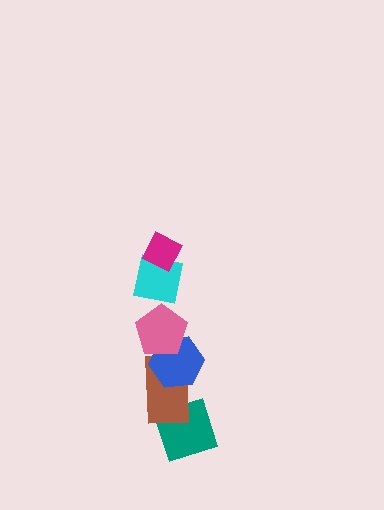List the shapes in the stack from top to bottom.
From top to bottom: the magenta diamond, the cyan square, the pink pentagon, the blue hexagon, the brown rectangle, the teal diamond.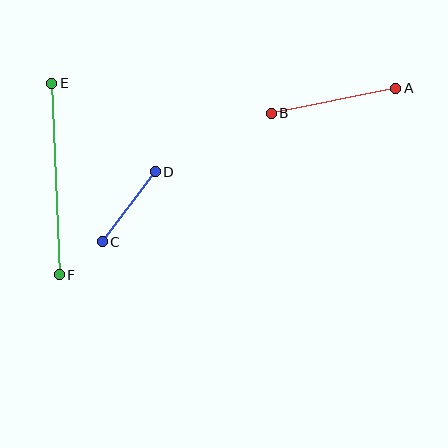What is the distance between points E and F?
The distance is approximately 192 pixels.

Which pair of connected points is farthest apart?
Points E and F are farthest apart.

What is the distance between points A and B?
The distance is approximately 127 pixels.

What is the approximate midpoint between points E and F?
The midpoint is at approximately (55, 179) pixels.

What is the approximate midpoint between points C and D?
The midpoint is at approximately (129, 207) pixels.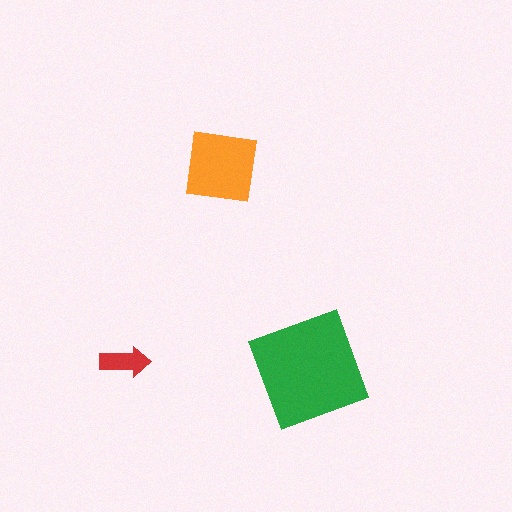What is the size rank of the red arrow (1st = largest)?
3rd.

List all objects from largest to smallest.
The green square, the orange square, the red arrow.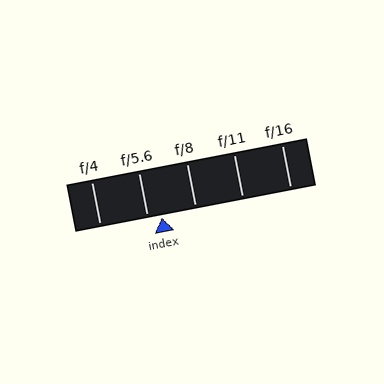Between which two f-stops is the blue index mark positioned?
The index mark is between f/5.6 and f/8.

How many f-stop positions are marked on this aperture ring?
There are 5 f-stop positions marked.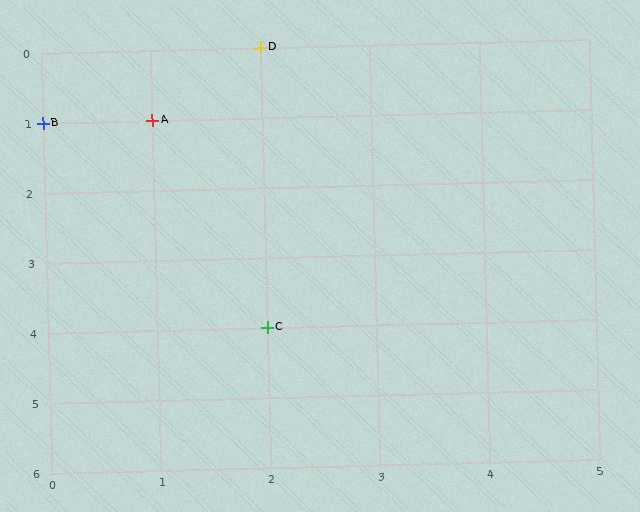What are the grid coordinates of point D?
Point D is at grid coordinates (2, 0).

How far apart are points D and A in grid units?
Points D and A are 1 column and 1 row apart (about 1.4 grid units diagonally).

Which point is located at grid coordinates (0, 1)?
Point B is at (0, 1).